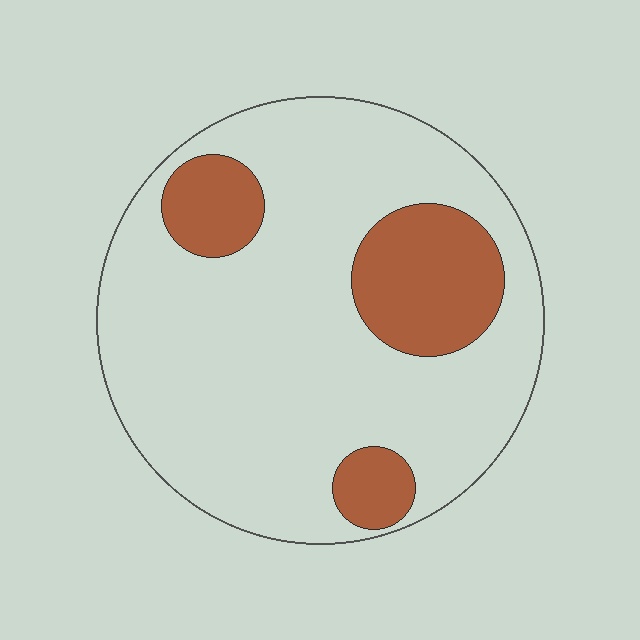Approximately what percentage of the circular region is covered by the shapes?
Approximately 20%.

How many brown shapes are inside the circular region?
3.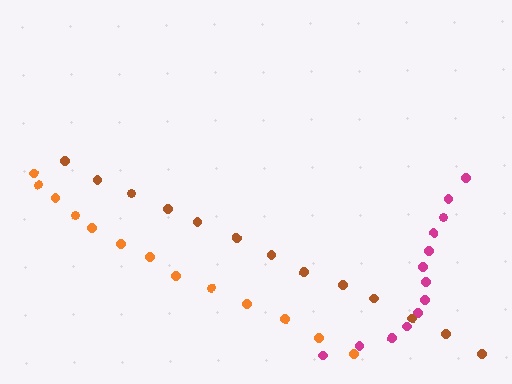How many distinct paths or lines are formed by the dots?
There are 3 distinct paths.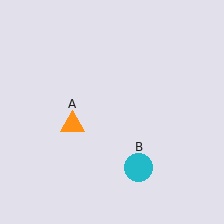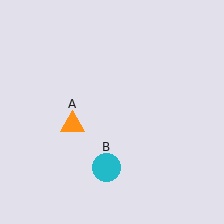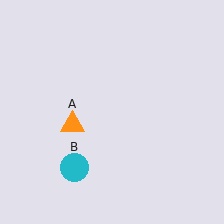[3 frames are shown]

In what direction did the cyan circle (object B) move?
The cyan circle (object B) moved left.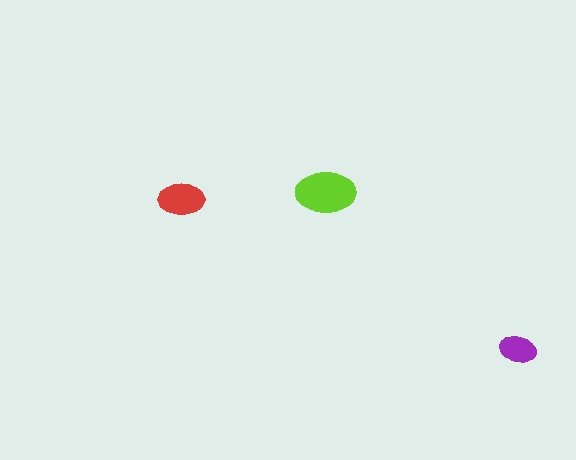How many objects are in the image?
There are 3 objects in the image.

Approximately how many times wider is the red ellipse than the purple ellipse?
About 1.5 times wider.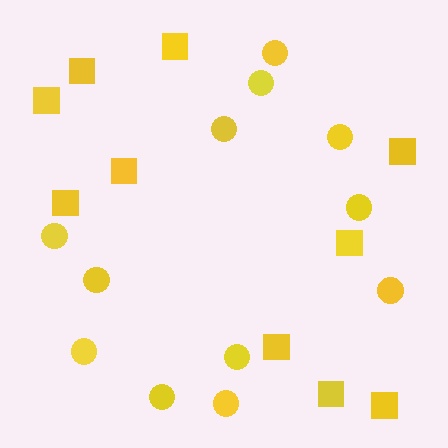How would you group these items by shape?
There are 2 groups: one group of circles (12) and one group of squares (10).